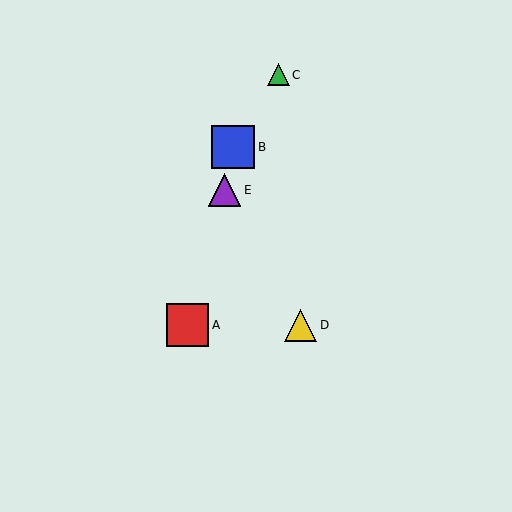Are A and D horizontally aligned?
Yes, both are at y≈325.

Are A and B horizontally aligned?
No, A is at y≈325 and B is at y≈147.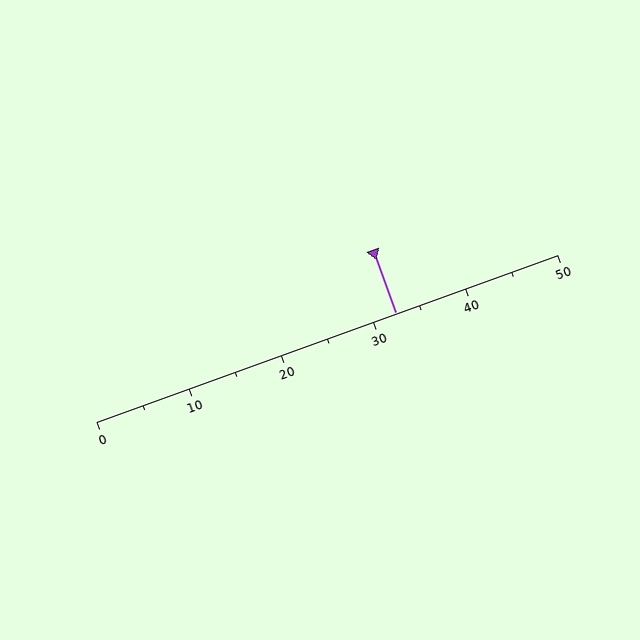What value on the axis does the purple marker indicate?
The marker indicates approximately 32.5.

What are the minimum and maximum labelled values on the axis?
The axis runs from 0 to 50.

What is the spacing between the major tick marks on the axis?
The major ticks are spaced 10 apart.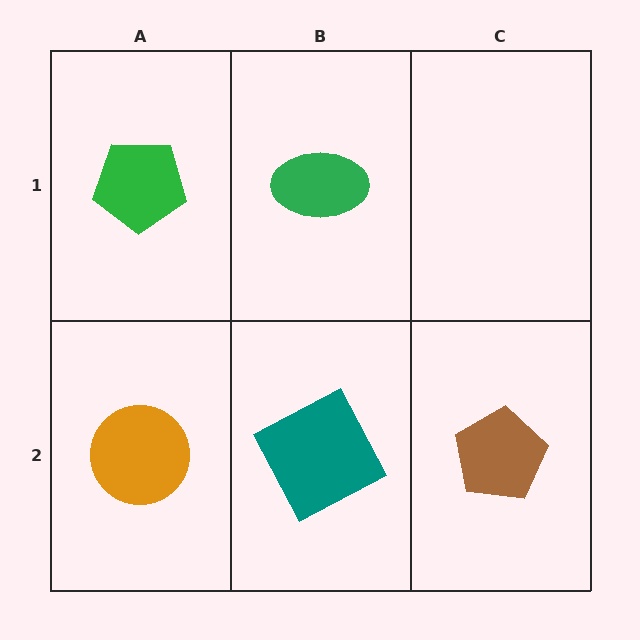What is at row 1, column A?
A green pentagon.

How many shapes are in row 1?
2 shapes.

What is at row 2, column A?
An orange circle.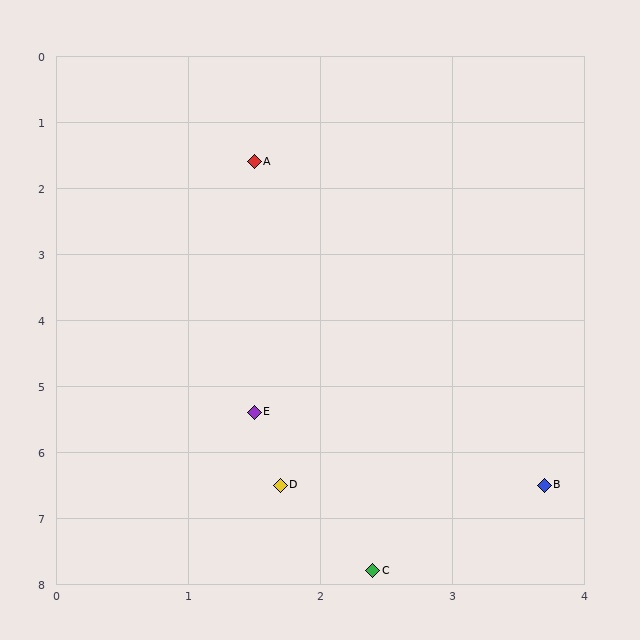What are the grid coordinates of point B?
Point B is at approximately (3.7, 6.5).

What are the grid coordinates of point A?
Point A is at approximately (1.5, 1.6).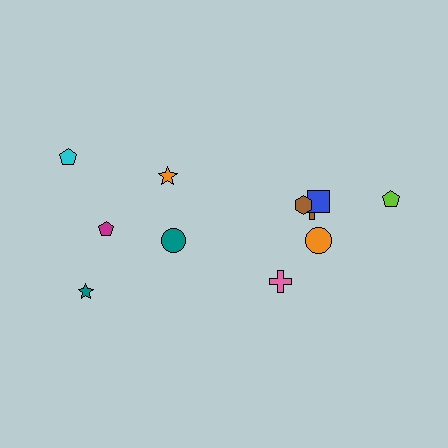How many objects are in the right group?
There are 7 objects.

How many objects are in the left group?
There are 5 objects.